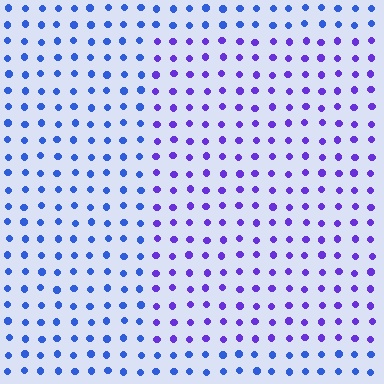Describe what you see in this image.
The image is filled with small blue elements in a uniform arrangement. A rectangle-shaped region is visible where the elements are tinted to a slightly different hue, forming a subtle color boundary.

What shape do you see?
I see a rectangle.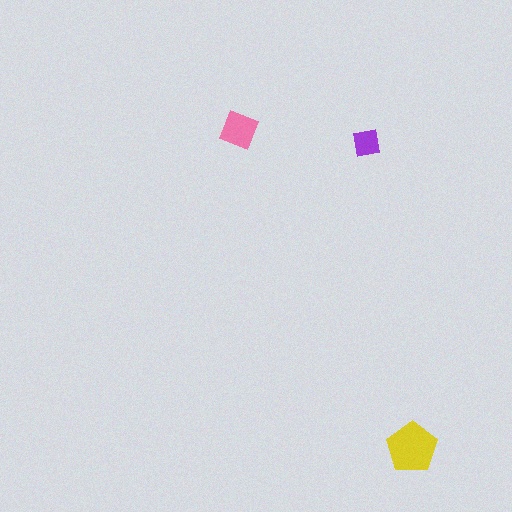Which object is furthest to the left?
The pink square is leftmost.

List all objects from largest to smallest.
The yellow pentagon, the pink square, the purple square.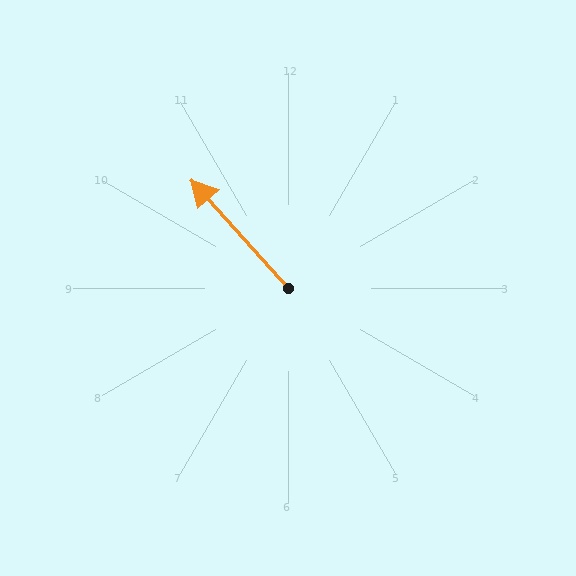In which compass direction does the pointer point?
Northwest.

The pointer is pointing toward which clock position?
Roughly 11 o'clock.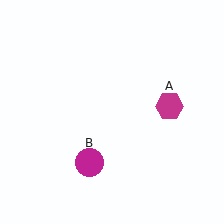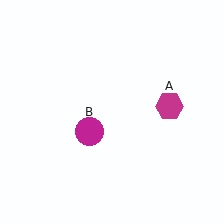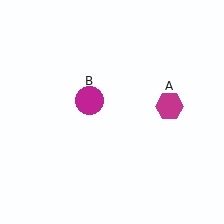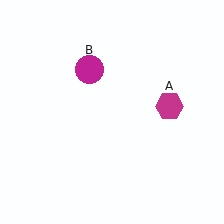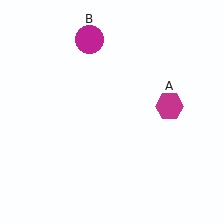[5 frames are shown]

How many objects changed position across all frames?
1 object changed position: magenta circle (object B).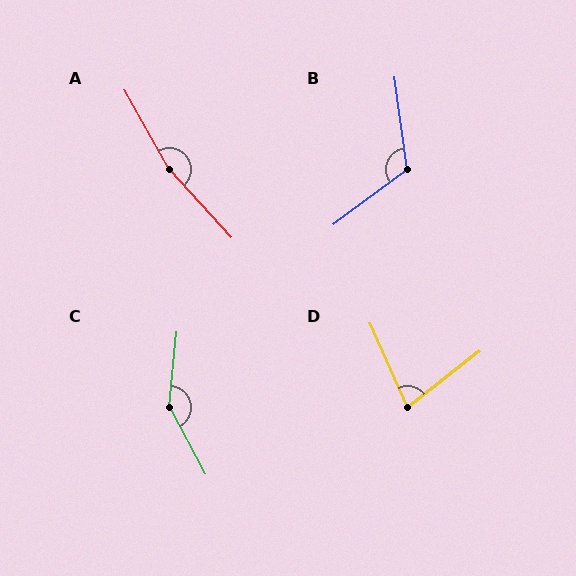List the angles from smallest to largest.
D (76°), B (119°), C (146°), A (167°).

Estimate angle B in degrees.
Approximately 119 degrees.